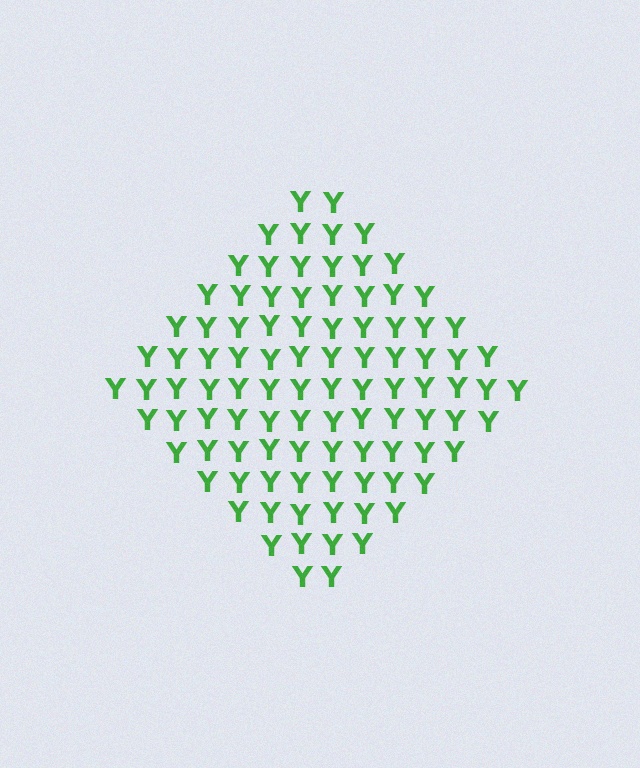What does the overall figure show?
The overall figure shows a diamond.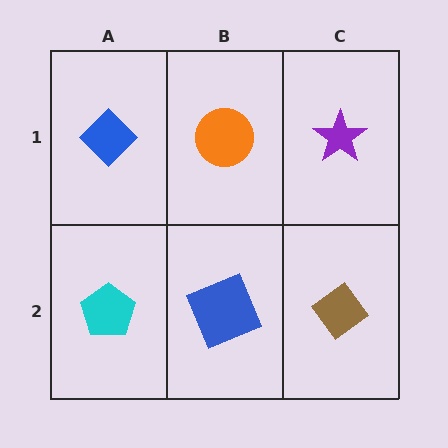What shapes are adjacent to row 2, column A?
A blue diamond (row 1, column A), a blue square (row 2, column B).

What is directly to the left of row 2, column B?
A cyan pentagon.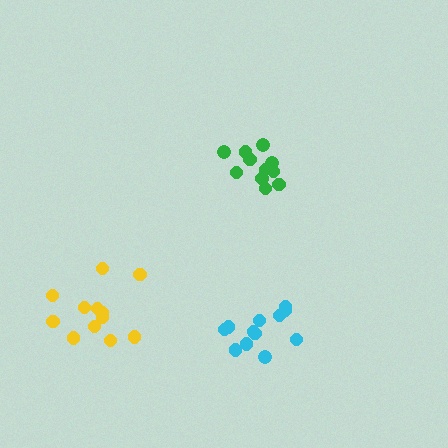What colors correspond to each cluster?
The clusters are colored: cyan, green, yellow.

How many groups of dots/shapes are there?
There are 3 groups.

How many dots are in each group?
Group 1: 12 dots, Group 2: 11 dots, Group 3: 12 dots (35 total).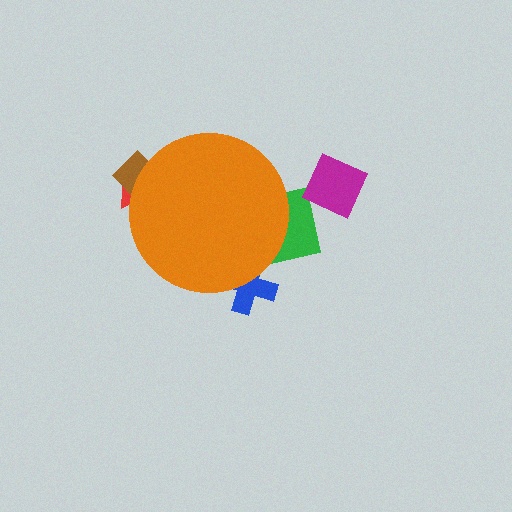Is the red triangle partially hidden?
Yes, the red triangle is partially hidden behind the orange circle.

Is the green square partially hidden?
Yes, the green square is partially hidden behind the orange circle.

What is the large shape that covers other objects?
An orange circle.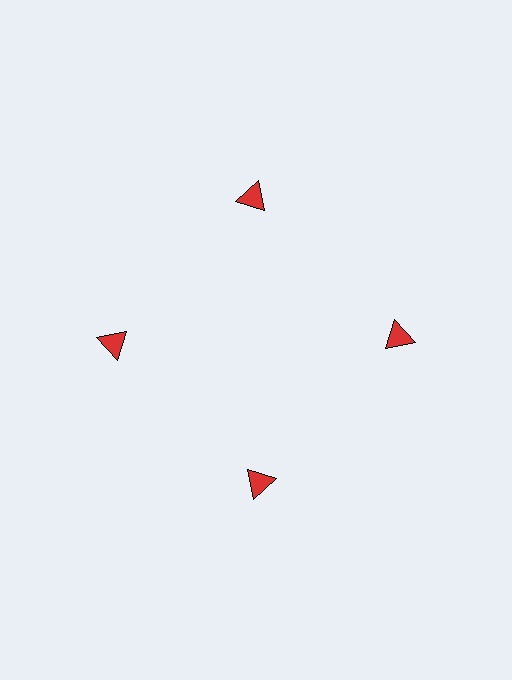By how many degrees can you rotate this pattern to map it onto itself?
The pattern maps onto itself every 90 degrees of rotation.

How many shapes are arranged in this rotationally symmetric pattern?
There are 4 shapes, arranged in 4 groups of 1.